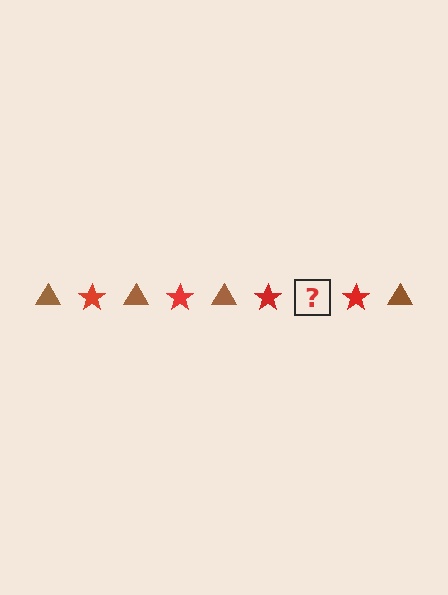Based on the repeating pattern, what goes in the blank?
The blank should be a brown triangle.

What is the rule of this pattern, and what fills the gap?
The rule is that the pattern alternates between brown triangle and red star. The gap should be filled with a brown triangle.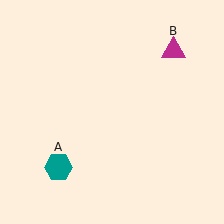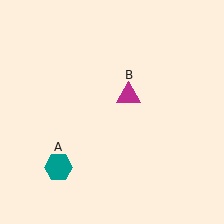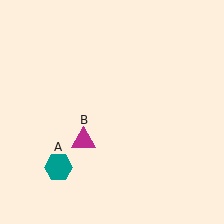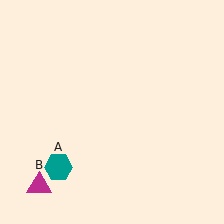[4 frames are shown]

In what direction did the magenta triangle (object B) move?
The magenta triangle (object B) moved down and to the left.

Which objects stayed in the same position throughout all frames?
Teal hexagon (object A) remained stationary.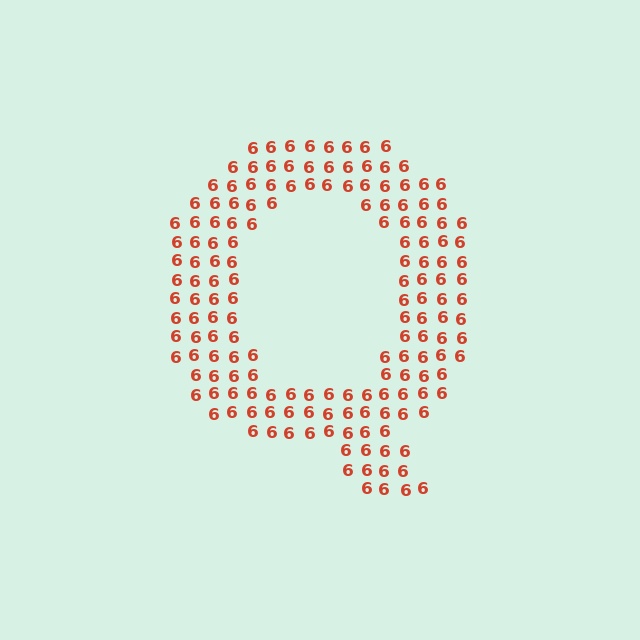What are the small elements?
The small elements are digit 6's.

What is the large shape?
The large shape is the letter Q.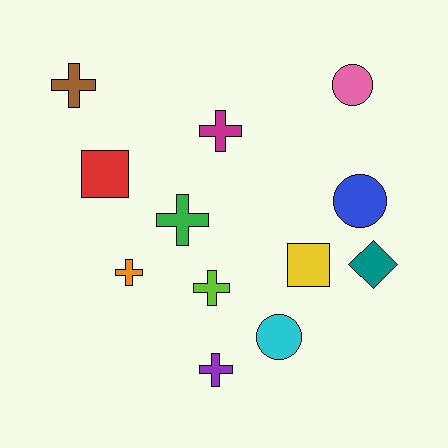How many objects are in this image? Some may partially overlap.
There are 12 objects.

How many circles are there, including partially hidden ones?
There are 3 circles.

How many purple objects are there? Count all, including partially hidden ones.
There is 1 purple object.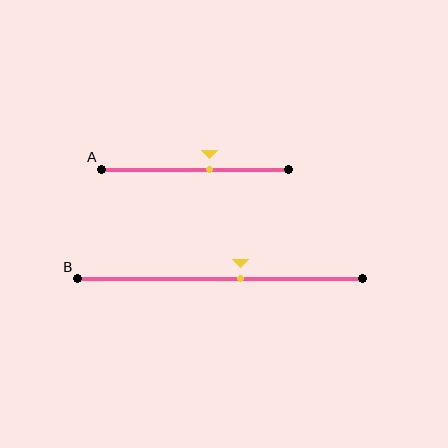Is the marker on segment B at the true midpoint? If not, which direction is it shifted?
No, the marker on segment B is shifted to the right by about 7% of the segment length.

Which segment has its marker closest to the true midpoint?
Segment B has its marker closest to the true midpoint.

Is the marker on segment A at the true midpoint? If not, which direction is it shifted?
No, the marker on segment A is shifted to the right by about 8% of the segment length.